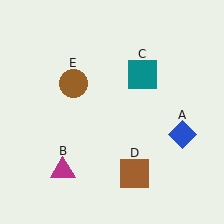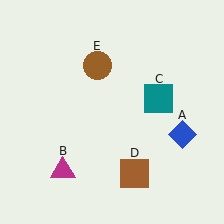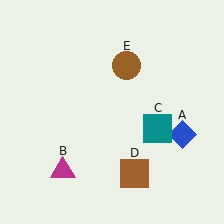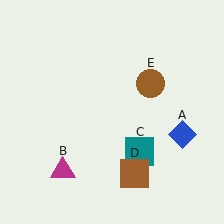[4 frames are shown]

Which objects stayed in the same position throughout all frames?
Blue diamond (object A) and magenta triangle (object B) and brown square (object D) remained stationary.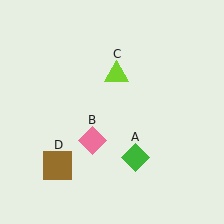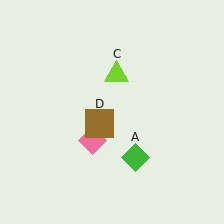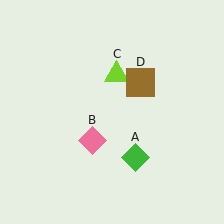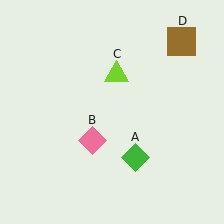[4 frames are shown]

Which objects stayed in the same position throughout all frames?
Green diamond (object A) and pink diamond (object B) and lime triangle (object C) remained stationary.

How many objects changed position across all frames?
1 object changed position: brown square (object D).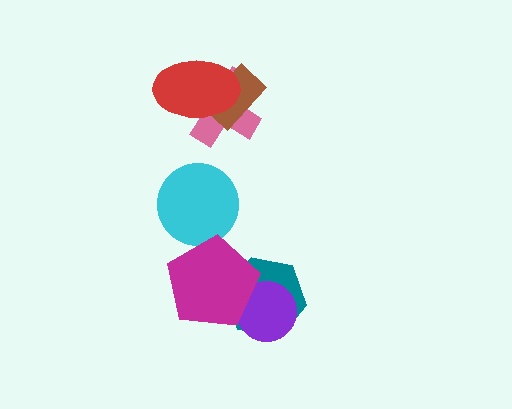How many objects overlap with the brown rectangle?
2 objects overlap with the brown rectangle.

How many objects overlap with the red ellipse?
2 objects overlap with the red ellipse.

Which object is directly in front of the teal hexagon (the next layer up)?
The purple circle is directly in front of the teal hexagon.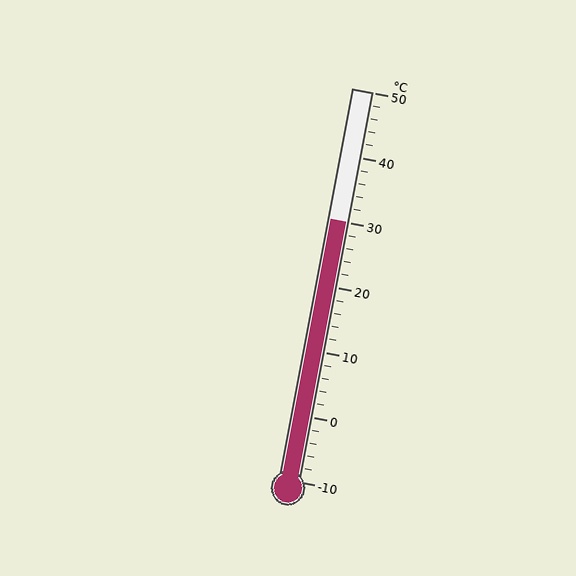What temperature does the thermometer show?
The thermometer shows approximately 30°C.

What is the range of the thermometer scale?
The thermometer scale ranges from -10°C to 50°C.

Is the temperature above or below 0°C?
The temperature is above 0°C.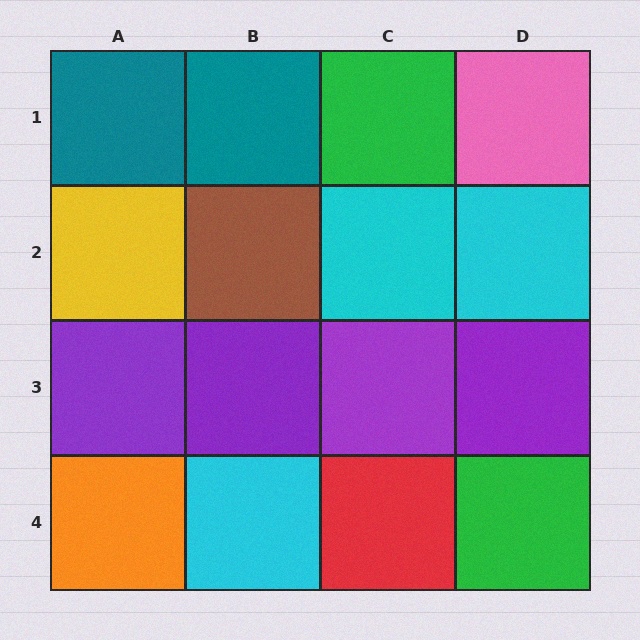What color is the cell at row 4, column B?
Cyan.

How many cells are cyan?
3 cells are cyan.